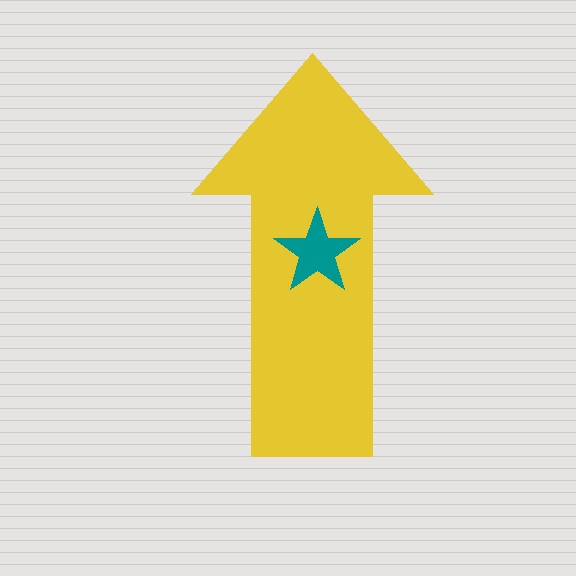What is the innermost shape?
The teal star.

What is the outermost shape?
The yellow arrow.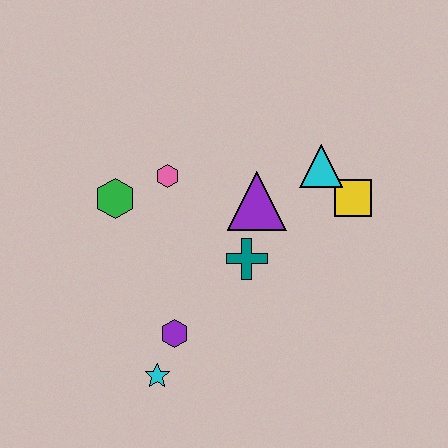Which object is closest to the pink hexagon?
The green hexagon is closest to the pink hexagon.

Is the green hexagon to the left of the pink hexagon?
Yes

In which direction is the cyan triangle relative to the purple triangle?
The cyan triangle is to the right of the purple triangle.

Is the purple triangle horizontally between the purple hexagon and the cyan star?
No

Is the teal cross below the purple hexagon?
No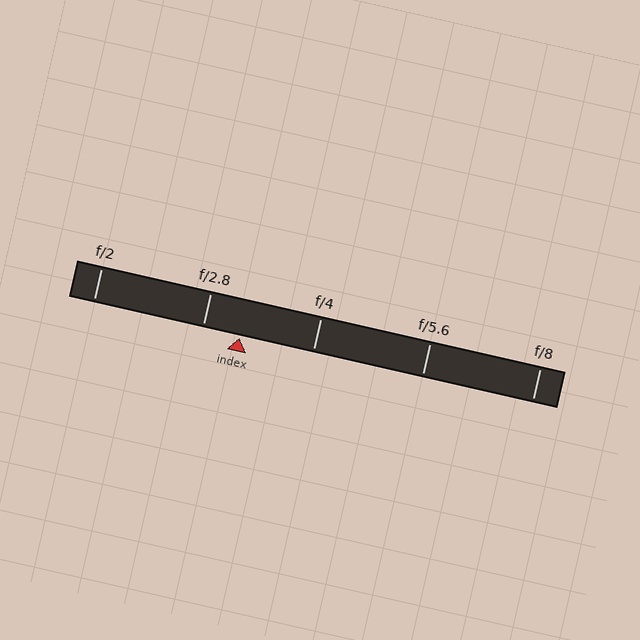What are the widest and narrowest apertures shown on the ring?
The widest aperture shown is f/2 and the narrowest is f/8.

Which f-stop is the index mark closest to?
The index mark is closest to f/2.8.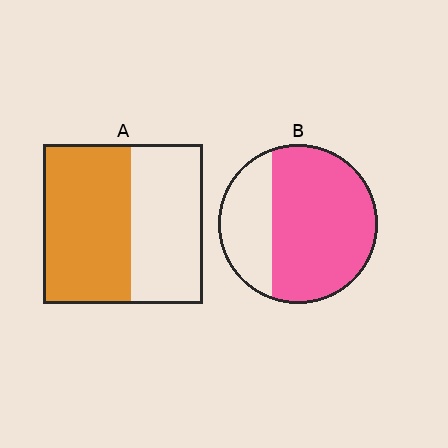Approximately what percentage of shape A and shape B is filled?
A is approximately 55% and B is approximately 70%.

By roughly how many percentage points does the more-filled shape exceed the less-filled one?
By roughly 15 percentage points (B over A).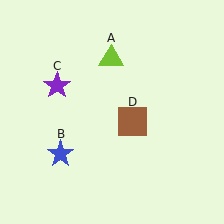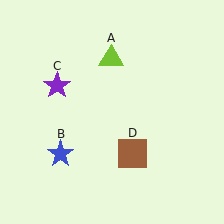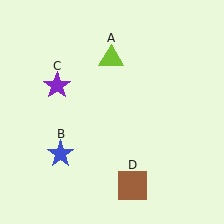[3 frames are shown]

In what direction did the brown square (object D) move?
The brown square (object D) moved down.